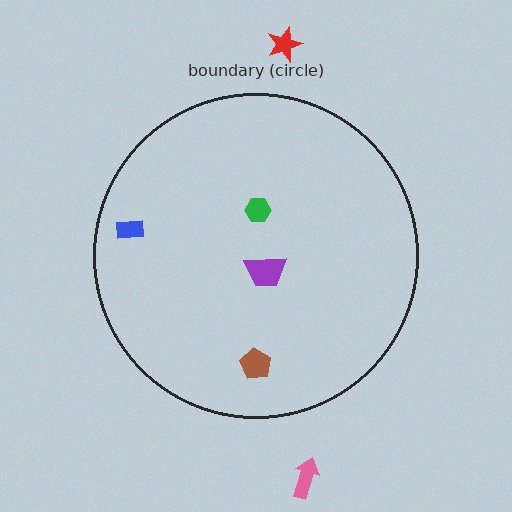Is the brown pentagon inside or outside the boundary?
Inside.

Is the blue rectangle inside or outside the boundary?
Inside.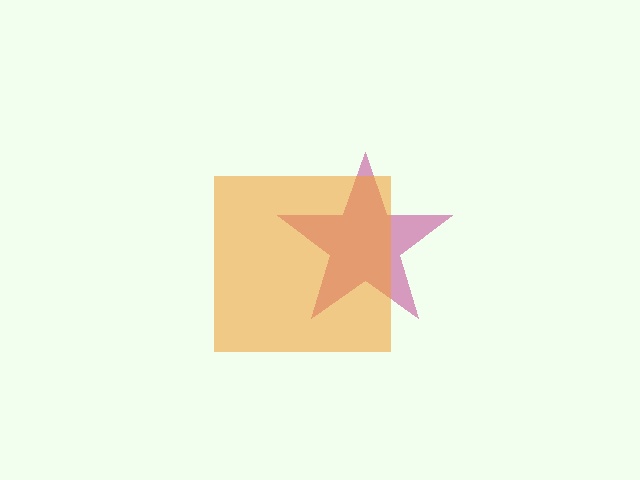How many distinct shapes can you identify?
There are 2 distinct shapes: a magenta star, an orange square.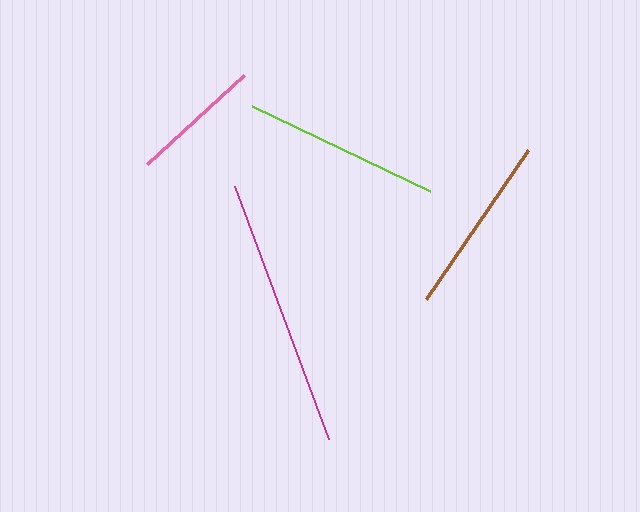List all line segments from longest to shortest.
From longest to shortest: magenta, lime, brown, pink.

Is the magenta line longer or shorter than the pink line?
The magenta line is longer than the pink line.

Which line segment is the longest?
The magenta line is the longest at approximately 270 pixels.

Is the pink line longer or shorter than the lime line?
The lime line is longer than the pink line.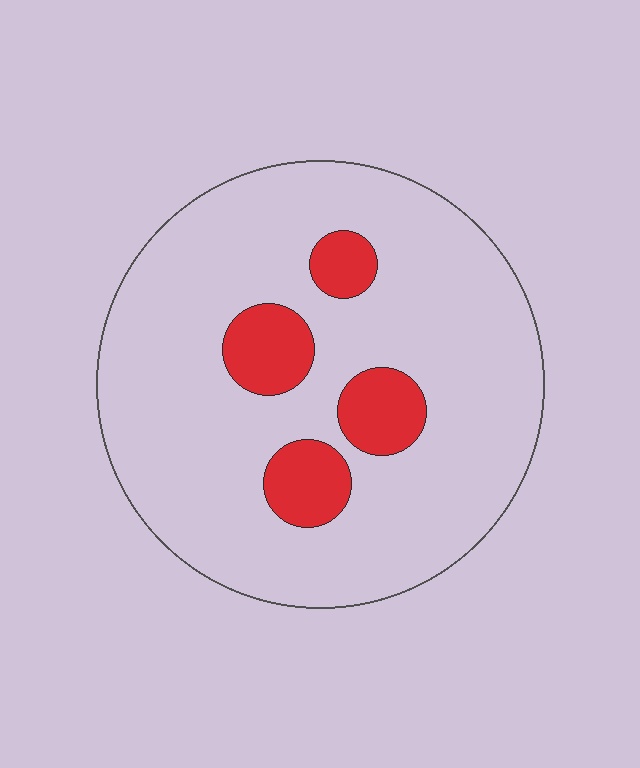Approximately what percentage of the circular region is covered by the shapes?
Approximately 15%.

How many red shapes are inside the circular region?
4.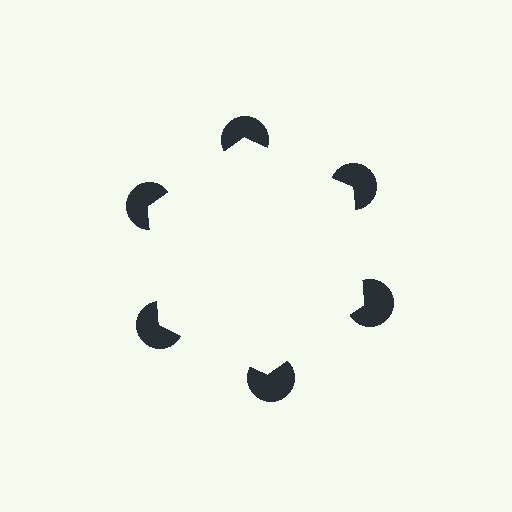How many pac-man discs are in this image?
There are 6 — one at each vertex of the illusory hexagon.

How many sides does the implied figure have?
6 sides.